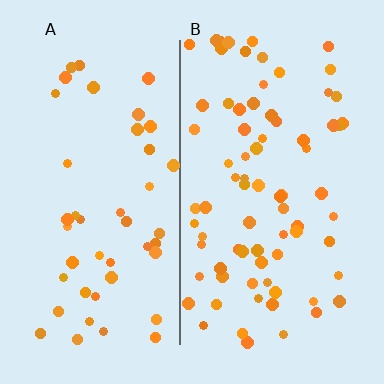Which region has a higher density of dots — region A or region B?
B (the right).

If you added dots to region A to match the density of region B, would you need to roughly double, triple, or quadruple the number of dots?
Approximately double.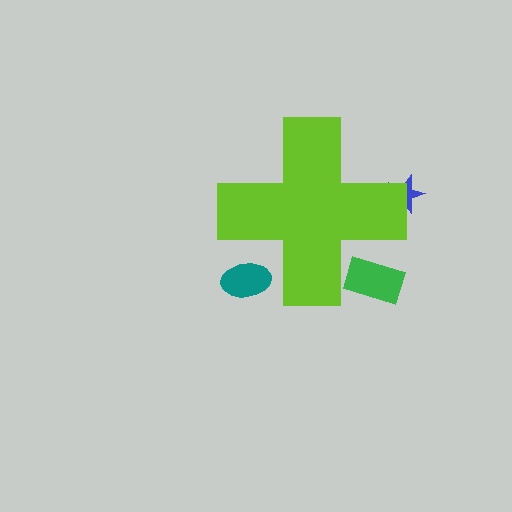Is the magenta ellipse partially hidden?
Yes, the magenta ellipse is partially hidden behind the lime cross.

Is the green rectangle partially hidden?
Yes, the green rectangle is partially hidden behind the lime cross.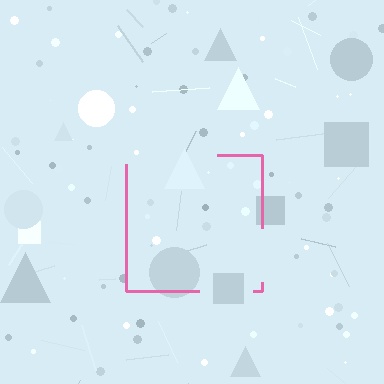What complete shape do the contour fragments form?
The contour fragments form a square.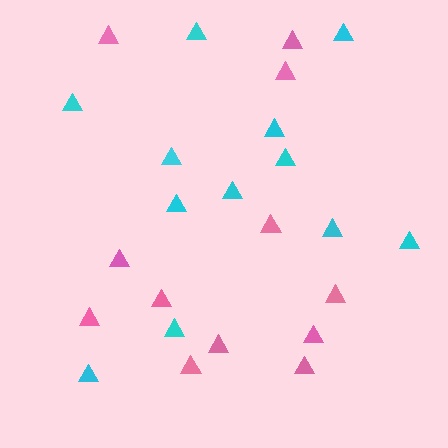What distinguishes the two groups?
There are 2 groups: one group of pink triangles (12) and one group of cyan triangles (12).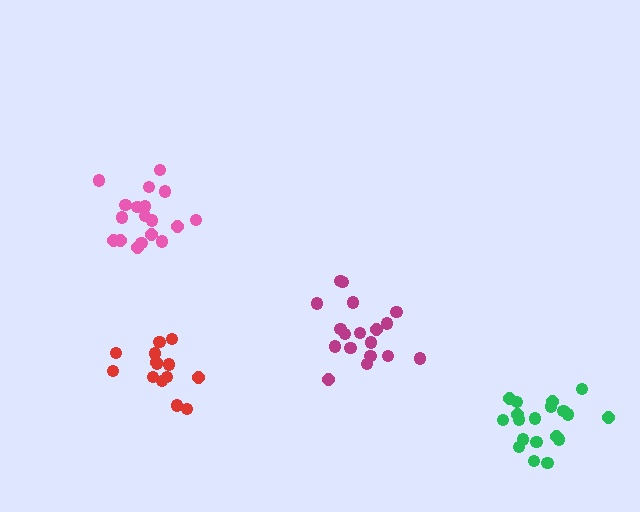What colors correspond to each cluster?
The clusters are colored: green, pink, magenta, red.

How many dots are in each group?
Group 1: 19 dots, Group 2: 18 dots, Group 3: 18 dots, Group 4: 14 dots (69 total).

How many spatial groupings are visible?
There are 4 spatial groupings.